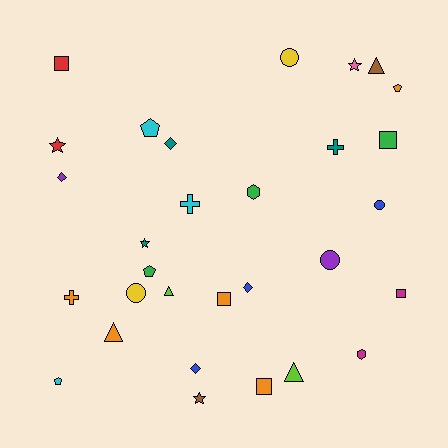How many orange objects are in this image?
There are 5 orange objects.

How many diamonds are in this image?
There are 4 diamonds.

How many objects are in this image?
There are 30 objects.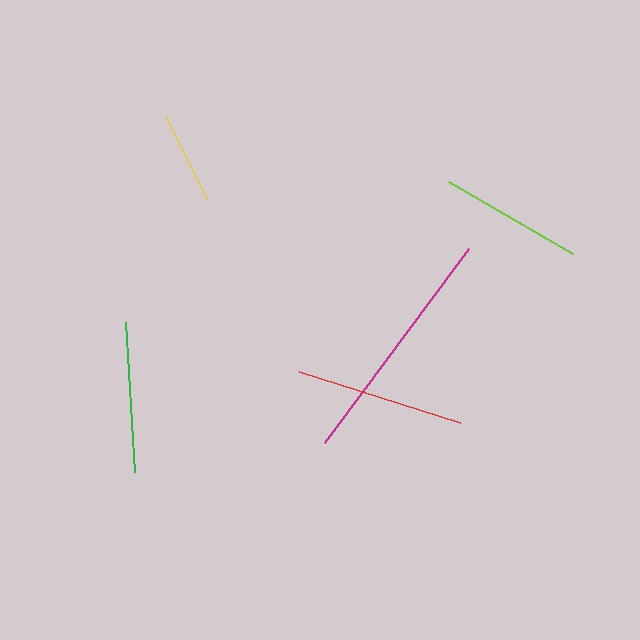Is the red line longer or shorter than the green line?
The red line is longer than the green line.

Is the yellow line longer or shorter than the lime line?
The lime line is longer than the yellow line.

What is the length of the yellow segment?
The yellow segment is approximately 95 pixels long.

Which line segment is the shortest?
The yellow line is the shortest at approximately 95 pixels.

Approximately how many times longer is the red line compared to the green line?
The red line is approximately 1.1 times the length of the green line.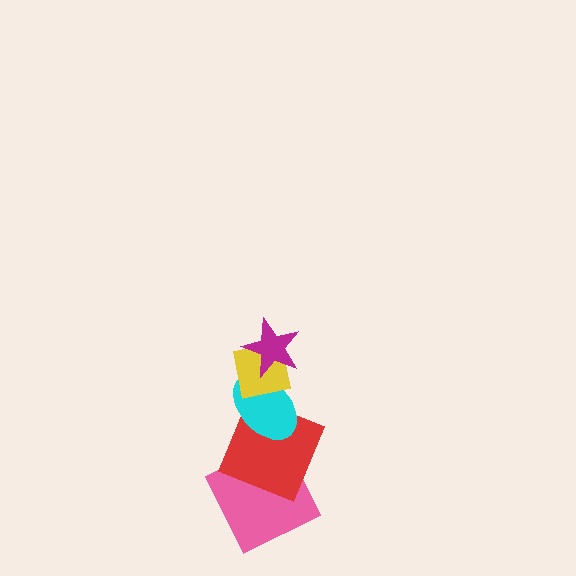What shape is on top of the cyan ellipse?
The yellow square is on top of the cyan ellipse.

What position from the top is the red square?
The red square is 4th from the top.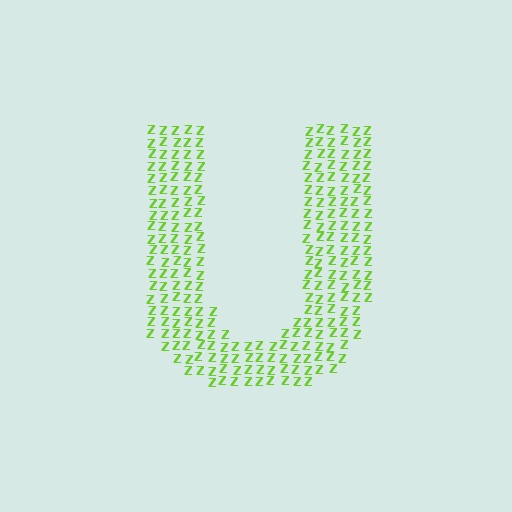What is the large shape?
The large shape is the letter U.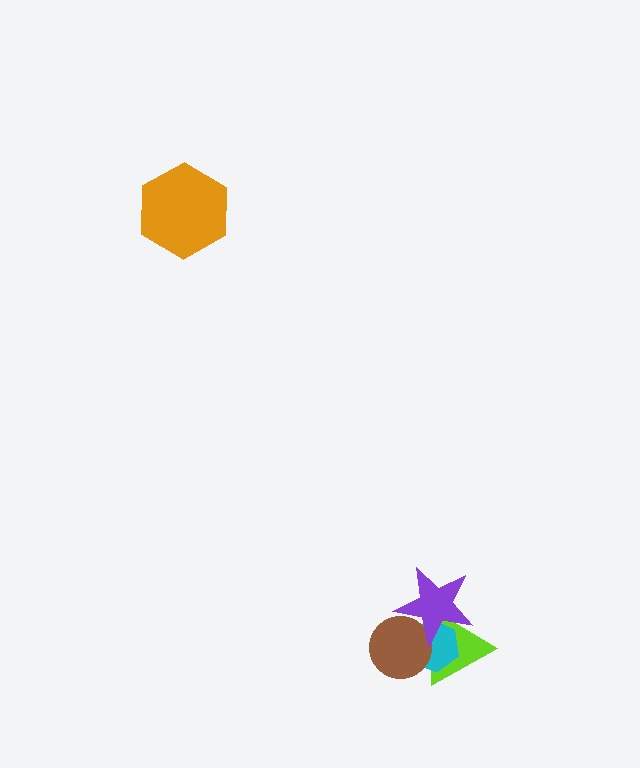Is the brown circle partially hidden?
Yes, it is partially covered by another shape.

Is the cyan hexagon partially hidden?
Yes, it is partially covered by another shape.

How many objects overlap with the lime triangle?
3 objects overlap with the lime triangle.